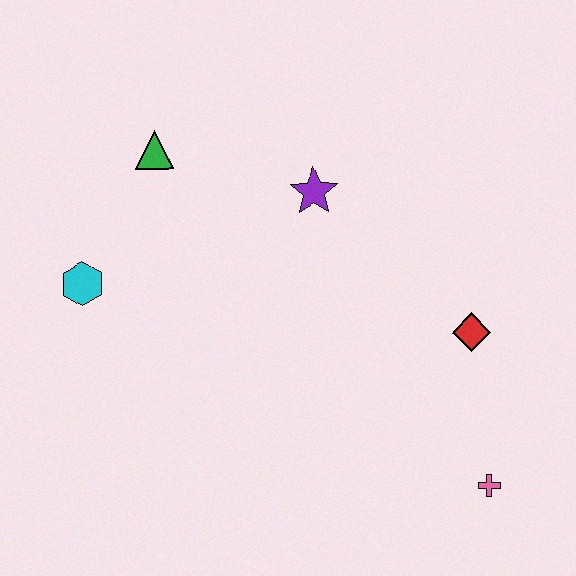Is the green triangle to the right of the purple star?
No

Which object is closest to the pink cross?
The red diamond is closest to the pink cross.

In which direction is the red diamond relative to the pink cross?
The red diamond is above the pink cross.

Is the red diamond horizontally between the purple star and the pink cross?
Yes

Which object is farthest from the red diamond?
The cyan hexagon is farthest from the red diamond.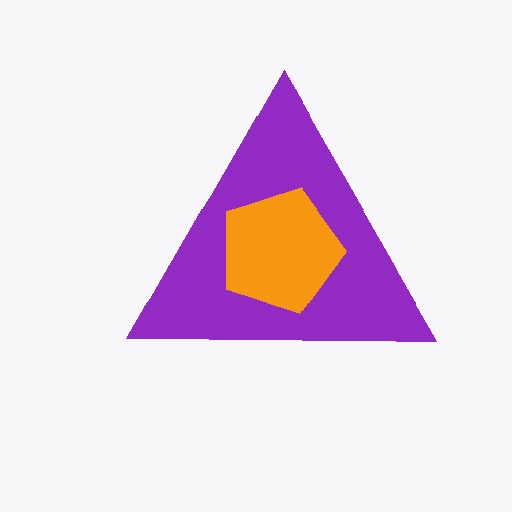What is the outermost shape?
The purple triangle.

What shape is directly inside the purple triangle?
The orange pentagon.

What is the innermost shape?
The orange pentagon.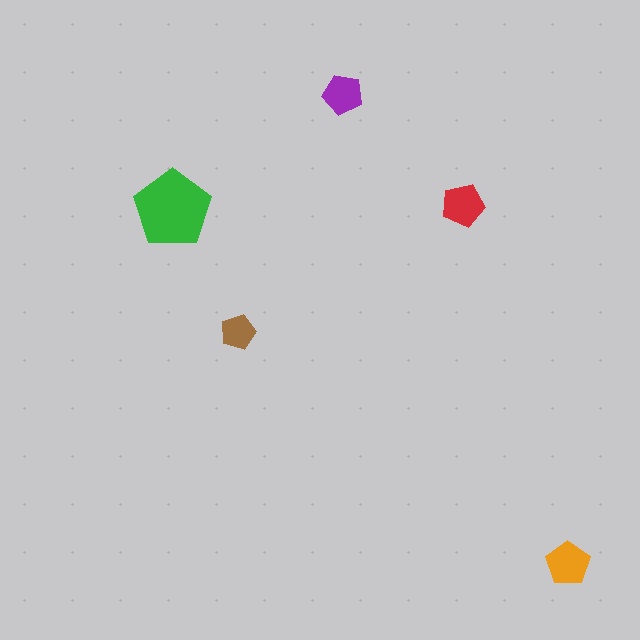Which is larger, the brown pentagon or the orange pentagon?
The orange one.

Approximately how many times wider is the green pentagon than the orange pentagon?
About 2 times wider.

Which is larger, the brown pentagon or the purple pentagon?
The purple one.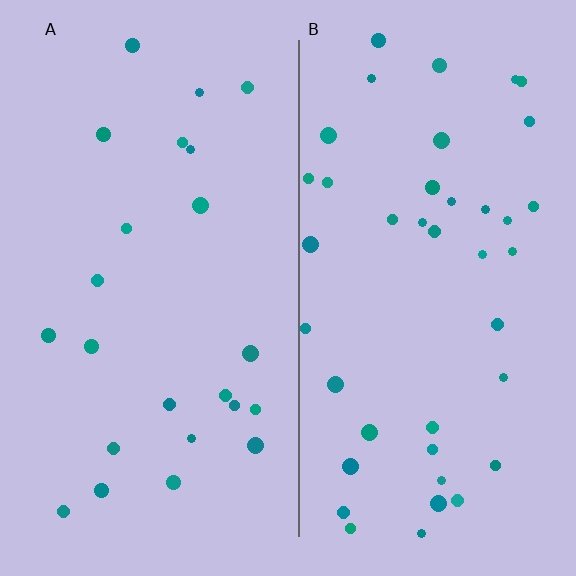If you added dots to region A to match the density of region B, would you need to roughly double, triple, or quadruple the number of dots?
Approximately double.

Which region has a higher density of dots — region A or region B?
B (the right).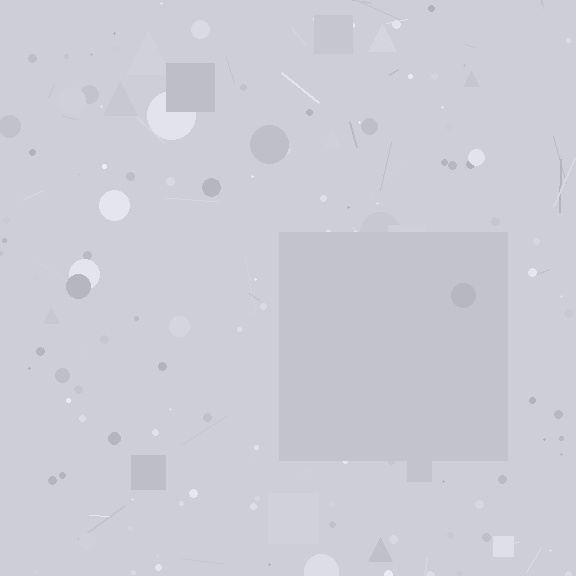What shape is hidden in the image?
A square is hidden in the image.